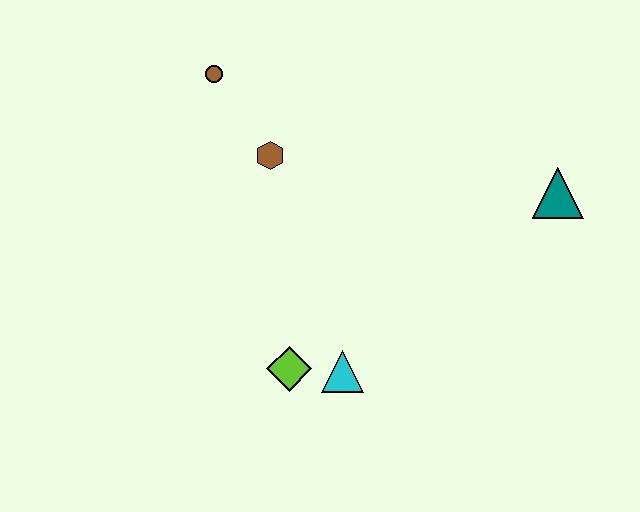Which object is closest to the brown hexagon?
The brown circle is closest to the brown hexagon.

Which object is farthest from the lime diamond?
The teal triangle is farthest from the lime diamond.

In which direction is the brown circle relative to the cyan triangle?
The brown circle is above the cyan triangle.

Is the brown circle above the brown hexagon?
Yes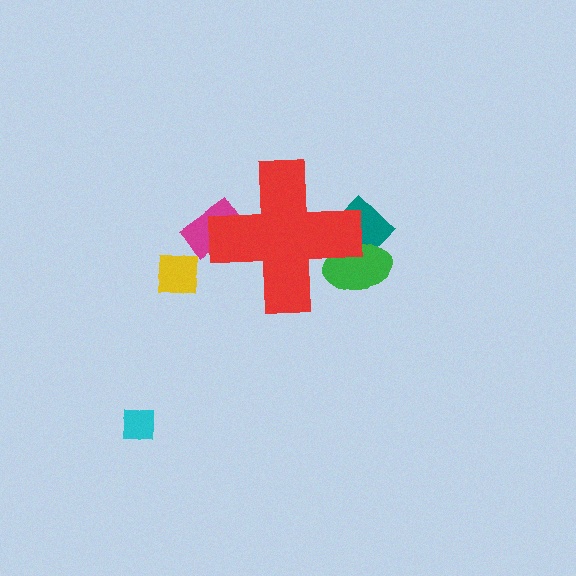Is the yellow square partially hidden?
No, the yellow square is fully visible.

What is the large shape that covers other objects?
A red cross.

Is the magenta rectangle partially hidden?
Yes, the magenta rectangle is partially hidden behind the red cross.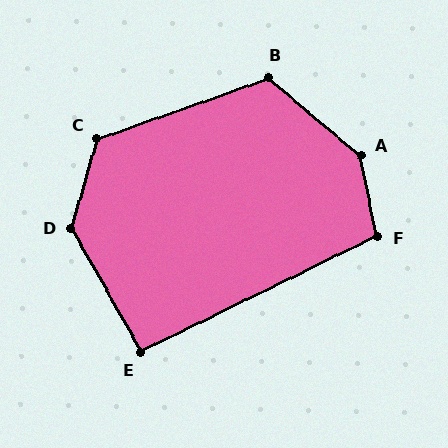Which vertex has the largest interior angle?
A, at approximately 141 degrees.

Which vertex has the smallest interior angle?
E, at approximately 93 degrees.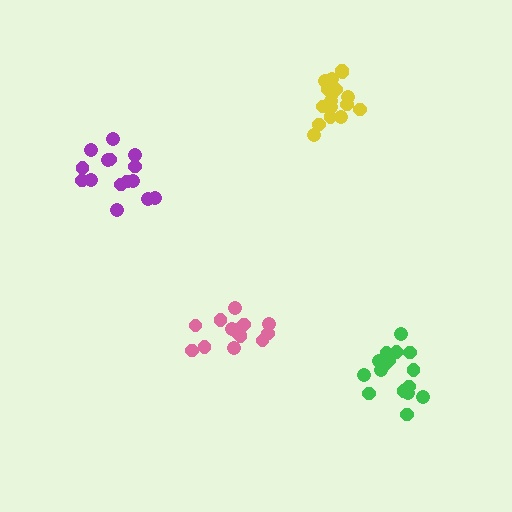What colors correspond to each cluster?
The clusters are colored: purple, yellow, pink, green.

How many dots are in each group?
Group 1: 15 dots, Group 2: 17 dots, Group 3: 14 dots, Group 4: 16 dots (62 total).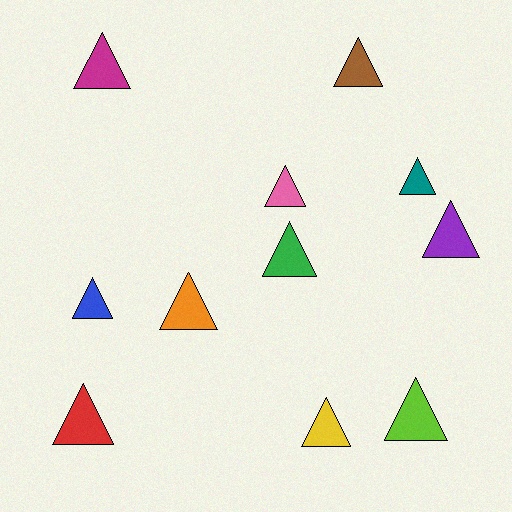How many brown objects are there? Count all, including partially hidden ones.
There is 1 brown object.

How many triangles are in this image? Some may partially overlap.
There are 11 triangles.